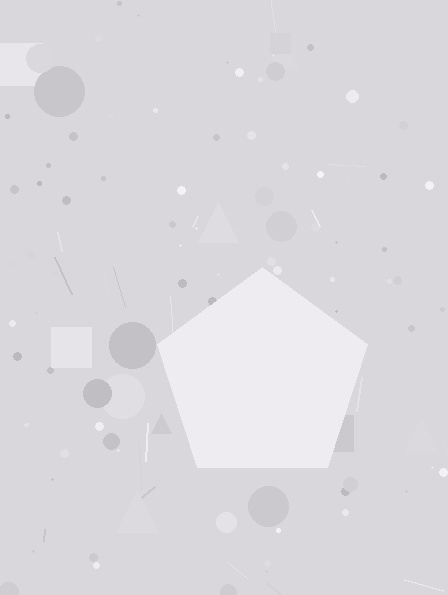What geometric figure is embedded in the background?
A pentagon is embedded in the background.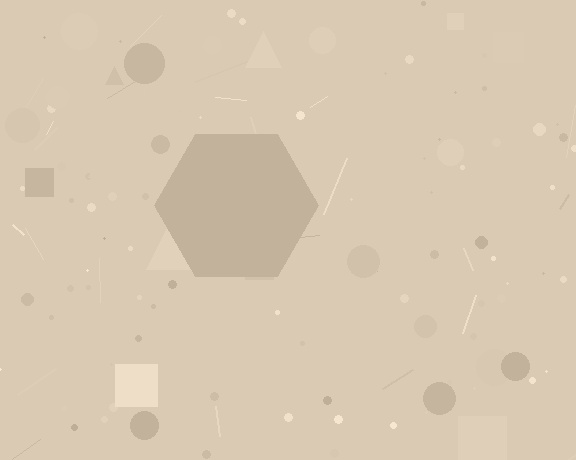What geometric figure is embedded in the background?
A hexagon is embedded in the background.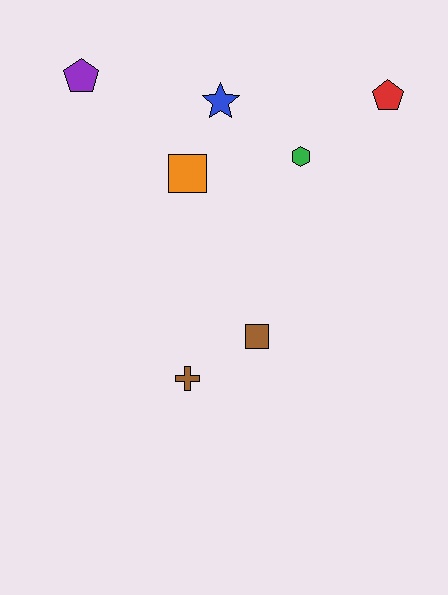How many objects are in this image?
There are 7 objects.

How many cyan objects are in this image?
There are no cyan objects.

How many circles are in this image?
There are no circles.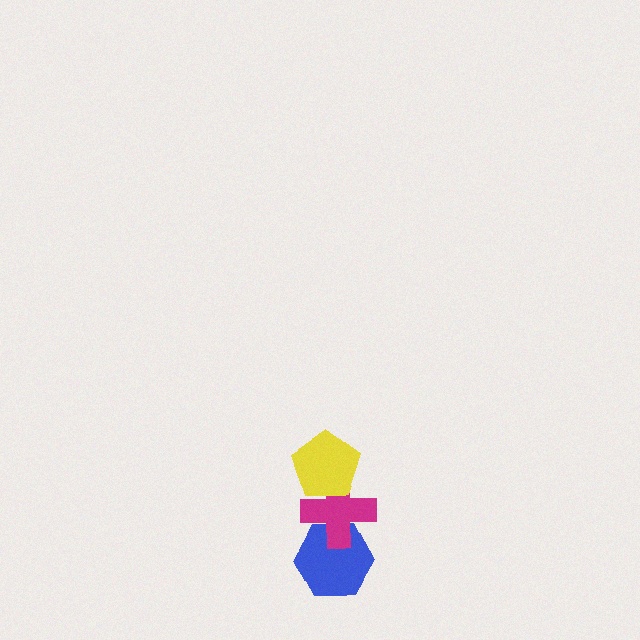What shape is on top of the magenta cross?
The yellow pentagon is on top of the magenta cross.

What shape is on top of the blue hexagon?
The magenta cross is on top of the blue hexagon.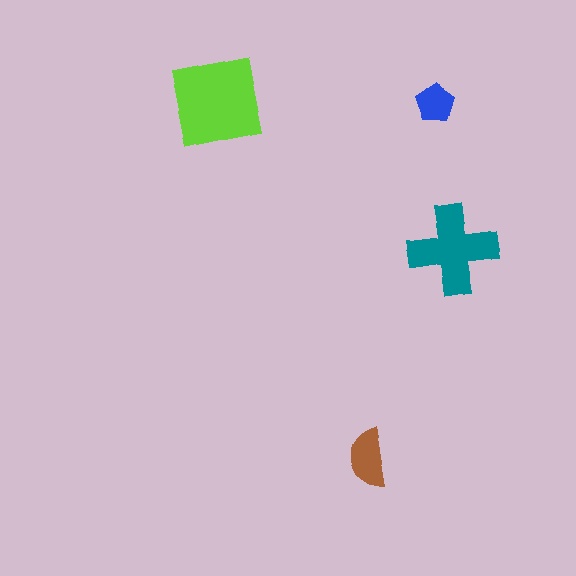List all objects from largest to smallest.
The lime square, the teal cross, the brown semicircle, the blue pentagon.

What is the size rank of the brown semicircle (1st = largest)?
3rd.